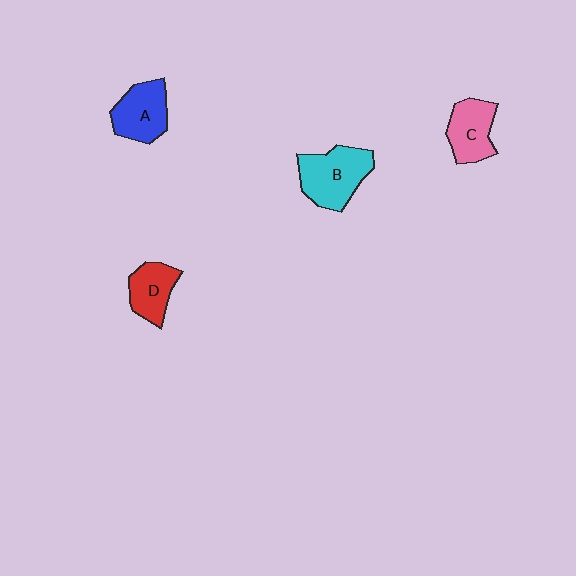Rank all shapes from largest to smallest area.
From largest to smallest: B (cyan), A (blue), C (pink), D (red).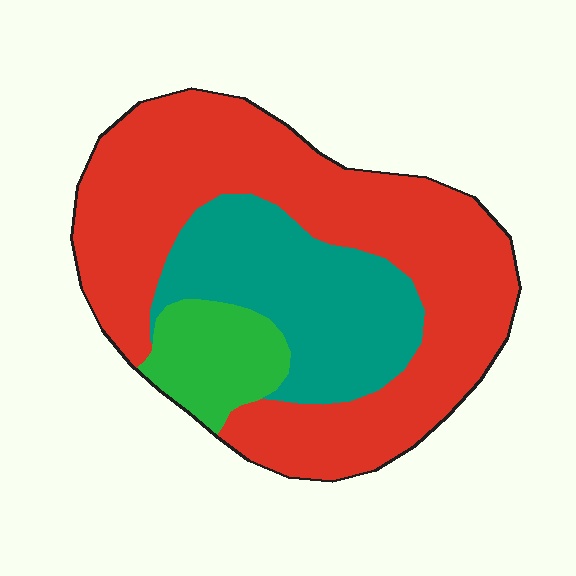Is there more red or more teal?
Red.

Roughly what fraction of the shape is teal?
Teal takes up about one quarter (1/4) of the shape.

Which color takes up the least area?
Green, at roughly 10%.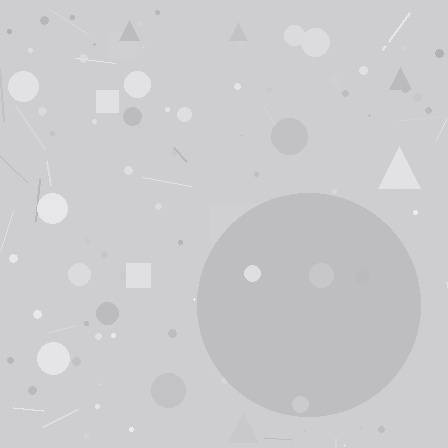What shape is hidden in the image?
A circle is hidden in the image.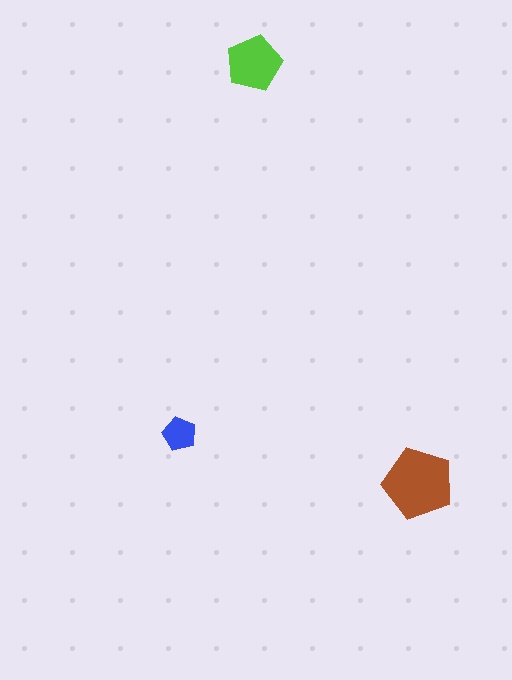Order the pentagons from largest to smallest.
the brown one, the lime one, the blue one.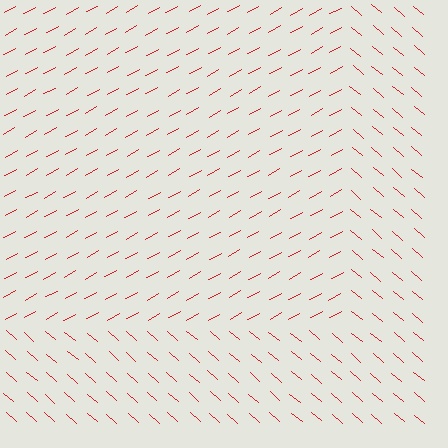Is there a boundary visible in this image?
Yes, there is a texture boundary formed by a change in line orientation.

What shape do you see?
I see a rectangle.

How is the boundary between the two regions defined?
The boundary is defined purely by a change in line orientation (approximately 69 degrees difference). All lines are the same color and thickness.